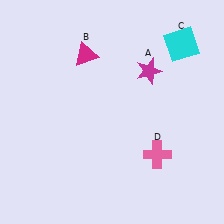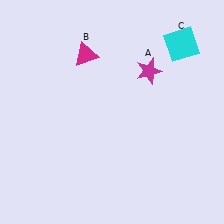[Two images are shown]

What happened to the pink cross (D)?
The pink cross (D) was removed in Image 2. It was in the bottom-right area of Image 1.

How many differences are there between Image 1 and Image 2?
There is 1 difference between the two images.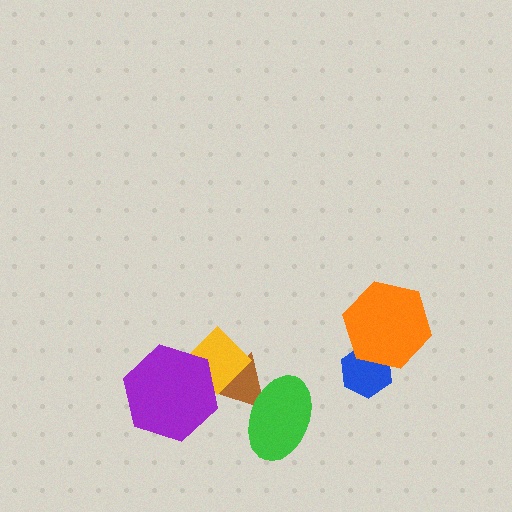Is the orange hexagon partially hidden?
No, no other shape covers it.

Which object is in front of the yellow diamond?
The purple hexagon is in front of the yellow diamond.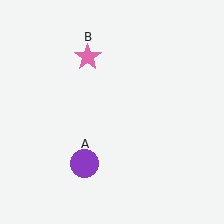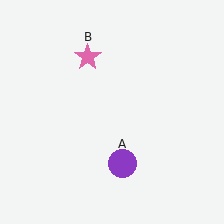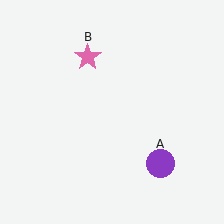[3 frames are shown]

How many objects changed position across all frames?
1 object changed position: purple circle (object A).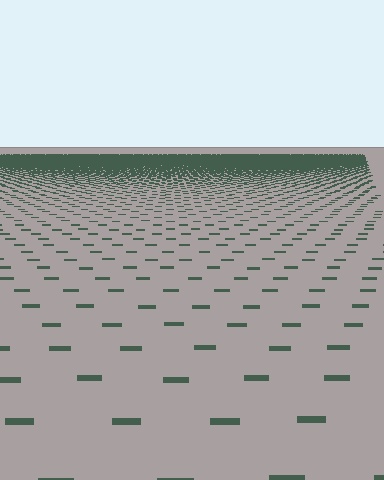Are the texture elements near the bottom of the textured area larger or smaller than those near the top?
Larger. Near the bottom, elements are closer to the viewer and appear at a bigger on-screen size.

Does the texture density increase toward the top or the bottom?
Density increases toward the top.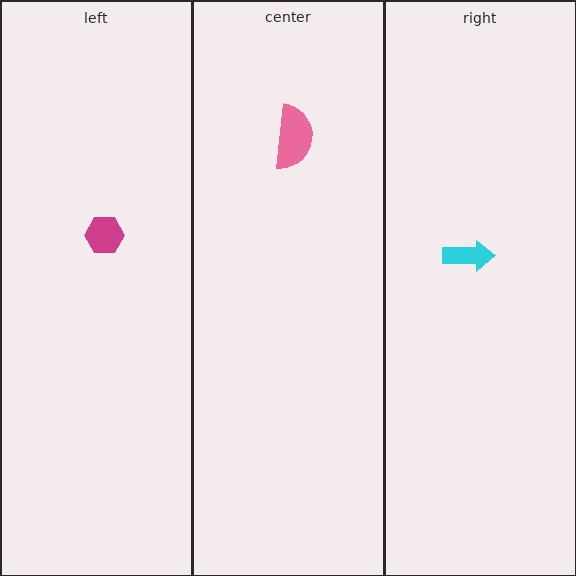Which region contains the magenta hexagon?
The left region.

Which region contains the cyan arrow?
The right region.